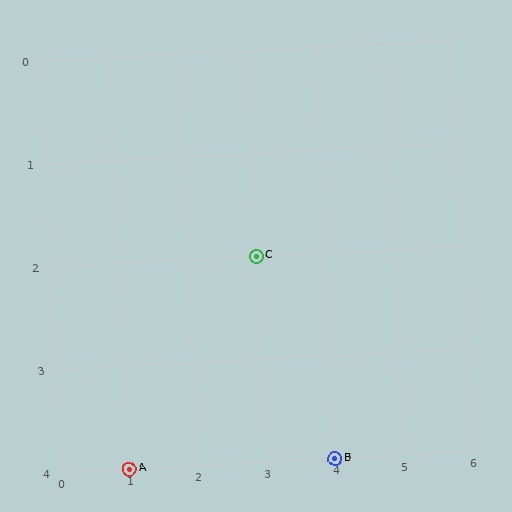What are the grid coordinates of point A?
Point A is at grid coordinates (1, 4).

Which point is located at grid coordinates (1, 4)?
Point A is at (1, 4).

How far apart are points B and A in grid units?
Points B and A are 3 columns apart.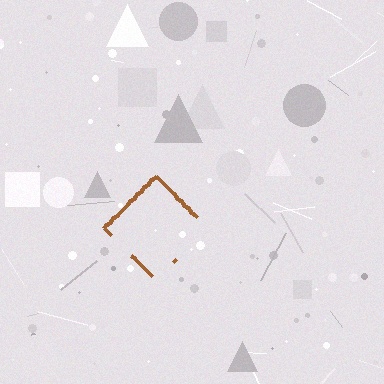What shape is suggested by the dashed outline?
The dashed outline suggests a diamond.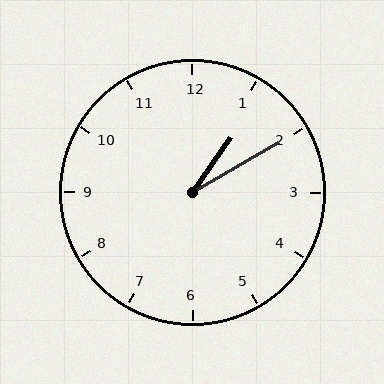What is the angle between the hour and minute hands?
Approximately 25 degrees.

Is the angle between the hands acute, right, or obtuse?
It is acute.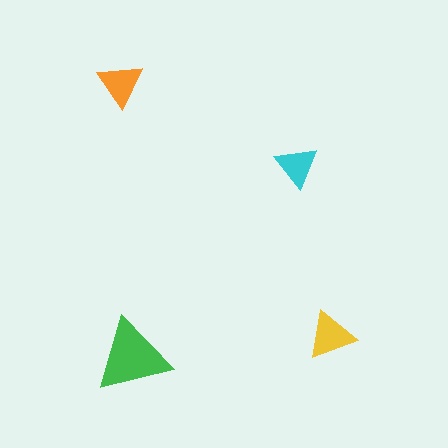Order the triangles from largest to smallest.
the green one, the yellow one, the orange one, the cyan one.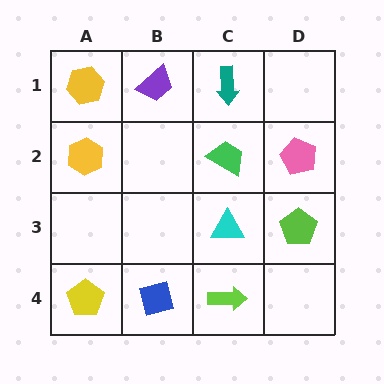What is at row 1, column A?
A yellow hexagon.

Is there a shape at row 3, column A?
No, that cell is empty.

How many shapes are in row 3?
2 shapes.